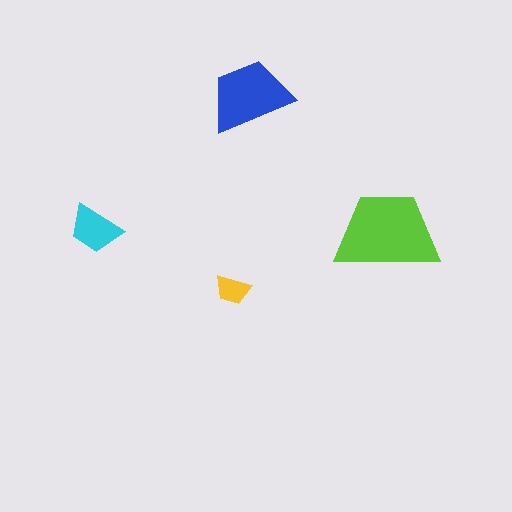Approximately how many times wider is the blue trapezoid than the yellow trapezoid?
About 2.5 times wider.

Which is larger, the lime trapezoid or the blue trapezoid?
The lime one.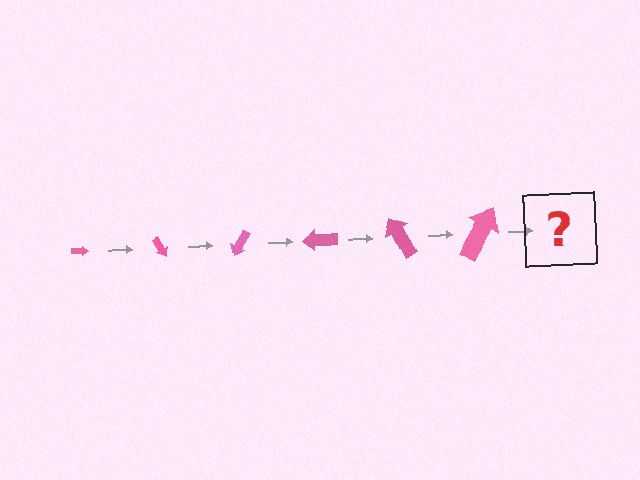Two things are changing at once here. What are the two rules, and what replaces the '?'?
The two rules are that the arrow grows larger each step and it rotates 60 degrees each step. The '?' should be an arrow, larger than the previous one and rotated 360 degrees from the start.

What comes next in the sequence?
The next element should be an arrow, larger than the previous one and rotated 360 degrees from the start.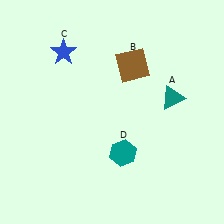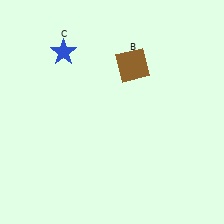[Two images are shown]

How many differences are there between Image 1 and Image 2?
There are 2 differences between the two images.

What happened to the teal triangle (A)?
The teal triangle (A) was removed in Image 2. It was in the top-right area of Image 1.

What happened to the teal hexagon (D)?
The teal hexagon (D) was removed in Image 2. It was in the bottom-right area of Image 1.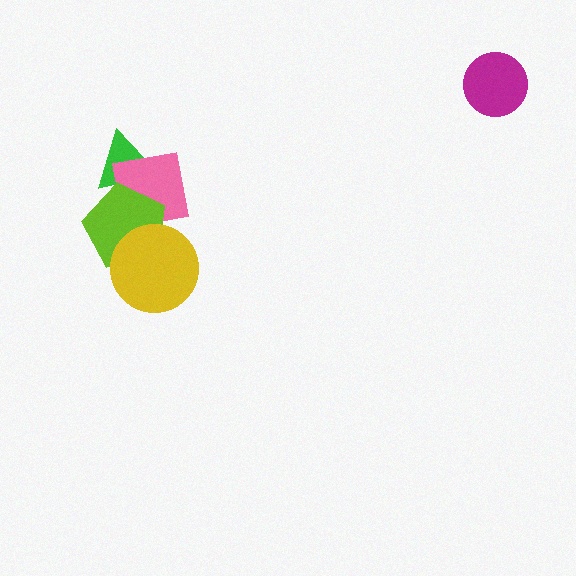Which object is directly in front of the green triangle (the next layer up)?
The pink square is directly in front of the green triangle.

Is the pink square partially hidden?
Yes, it is partially covered by another shape.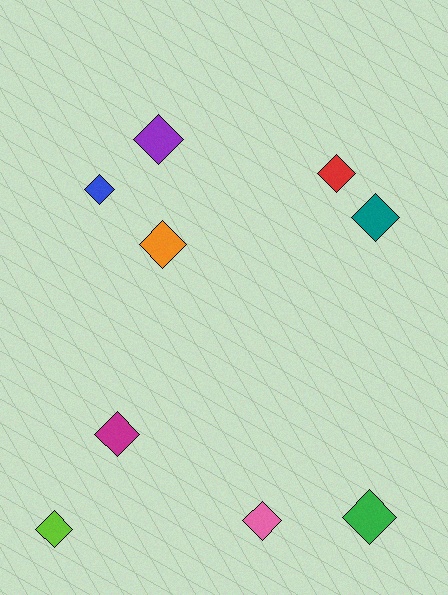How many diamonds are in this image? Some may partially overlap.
There are 9 diamonds.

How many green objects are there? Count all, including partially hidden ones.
There is 1 green object.